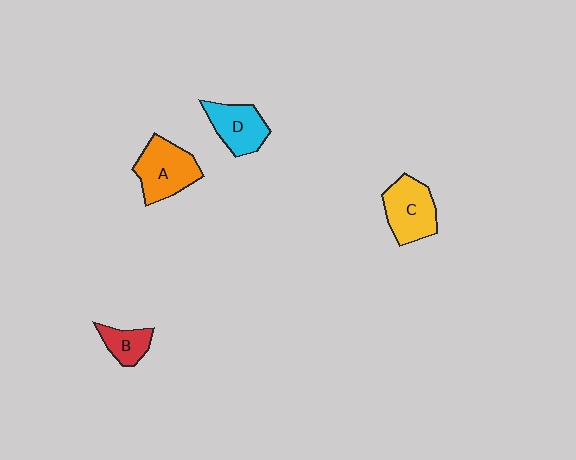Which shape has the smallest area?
Shape B (red).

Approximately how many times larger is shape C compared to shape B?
Approximately 1.8 times.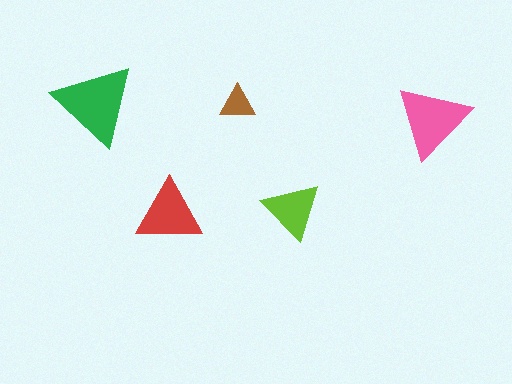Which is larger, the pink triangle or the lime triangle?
The pink one.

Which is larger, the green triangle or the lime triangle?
The green one.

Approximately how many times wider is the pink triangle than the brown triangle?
About 2 times wider.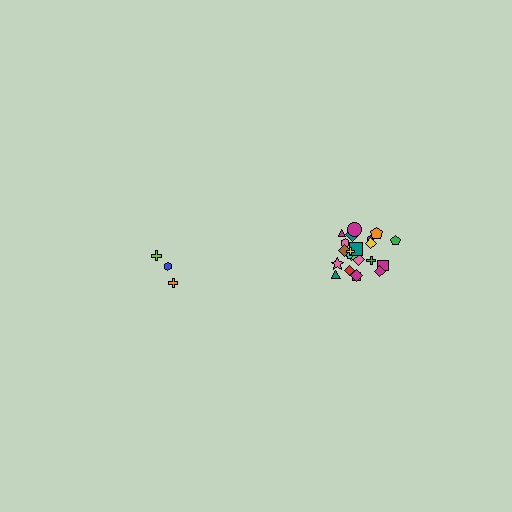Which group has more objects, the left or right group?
The right group.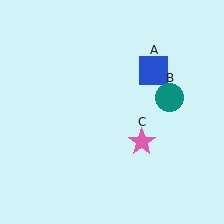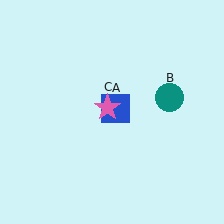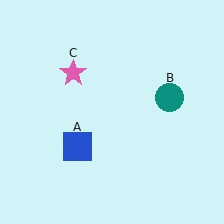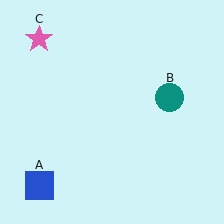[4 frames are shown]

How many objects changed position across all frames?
2 objects changed position: blue square (object A), pink star (object C).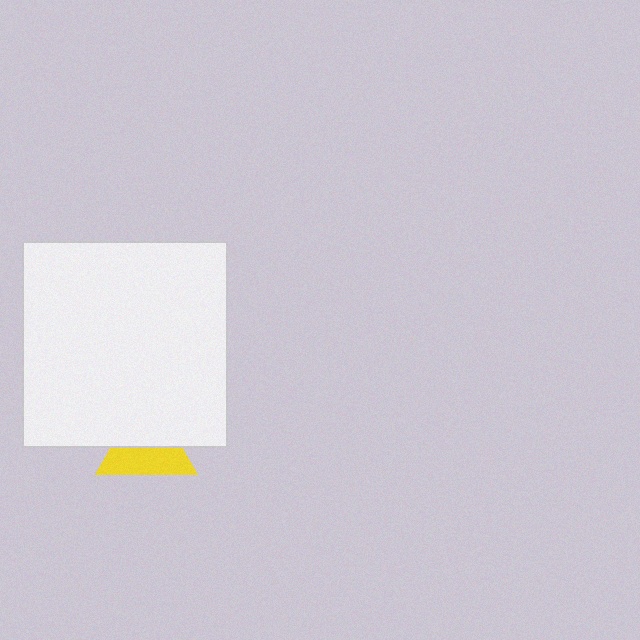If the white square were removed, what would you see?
You would see the complete yellow triangle.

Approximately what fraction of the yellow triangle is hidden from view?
Roughly 47% of the yellow triangle is hidden behind the white square.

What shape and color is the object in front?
The object in front is a white square.